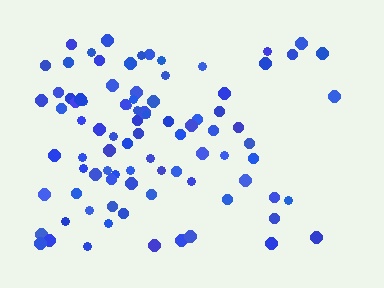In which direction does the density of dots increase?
From right to left, with the left side densest.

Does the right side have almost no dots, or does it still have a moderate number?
Still a moderate number, just noticeably fewer than the left.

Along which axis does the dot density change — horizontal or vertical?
Horizontal.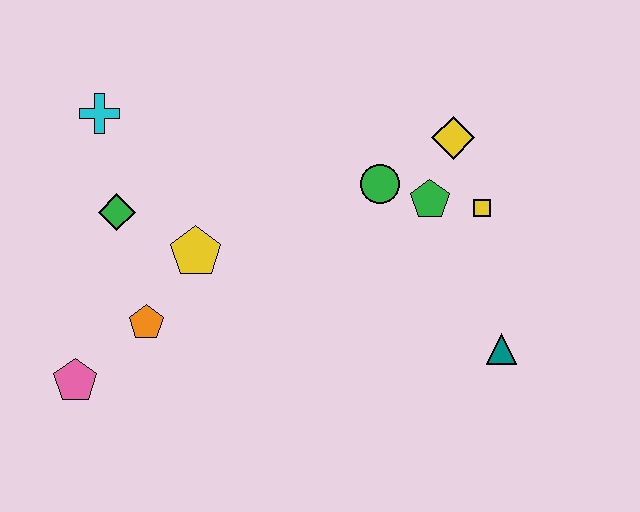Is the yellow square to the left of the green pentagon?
No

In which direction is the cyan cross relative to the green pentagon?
The cyan cross is to the left of the green pentagon.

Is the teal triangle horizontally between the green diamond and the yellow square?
No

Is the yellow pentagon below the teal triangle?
No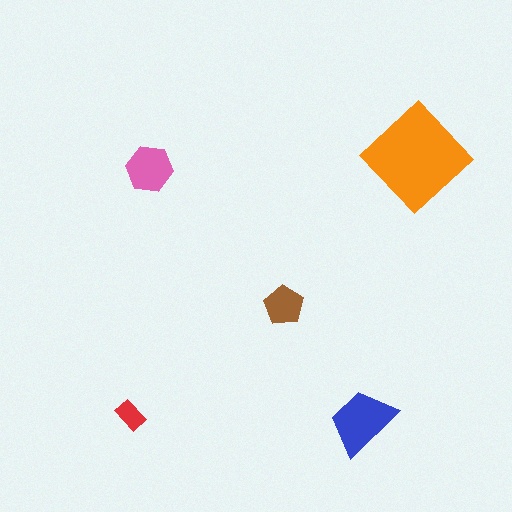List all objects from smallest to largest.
The red rectangle, the brown pentagon, the pink hexagon, the blue trapezoid, the orange diamond.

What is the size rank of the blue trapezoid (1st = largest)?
2nd.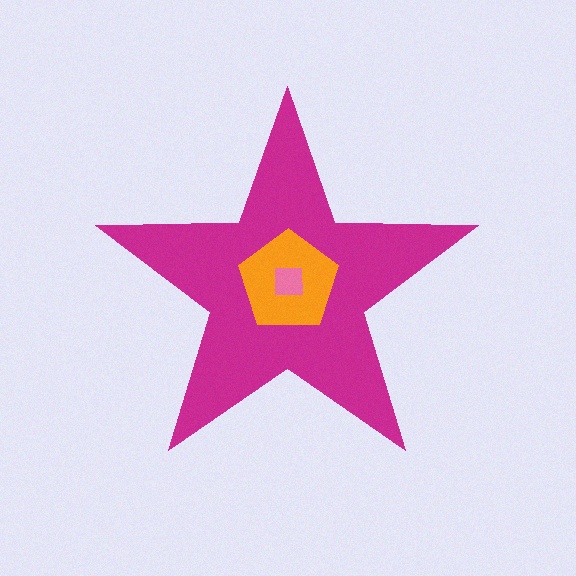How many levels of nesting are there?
3.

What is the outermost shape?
The magenta star.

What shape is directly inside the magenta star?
The orange pentagon.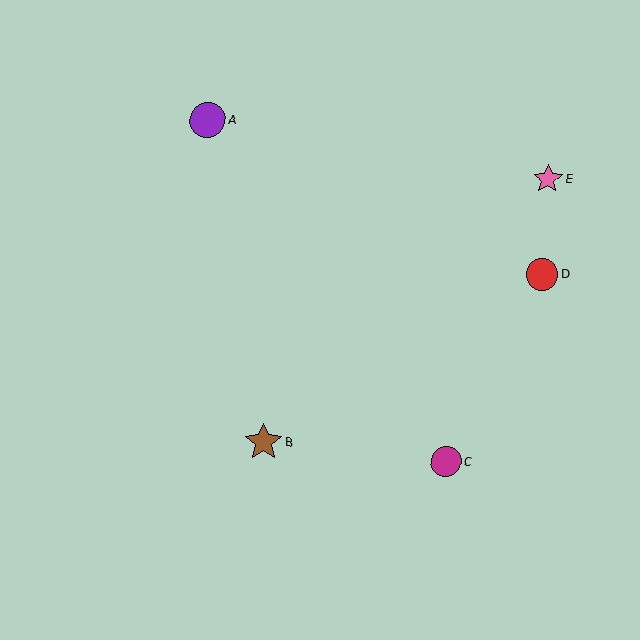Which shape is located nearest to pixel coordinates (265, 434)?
The brown star (labeled B) at (263, 442) is nearest to that location.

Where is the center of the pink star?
The center of the pink star is at (548, 179).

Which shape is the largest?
The brown star (labeled B) is the largest.